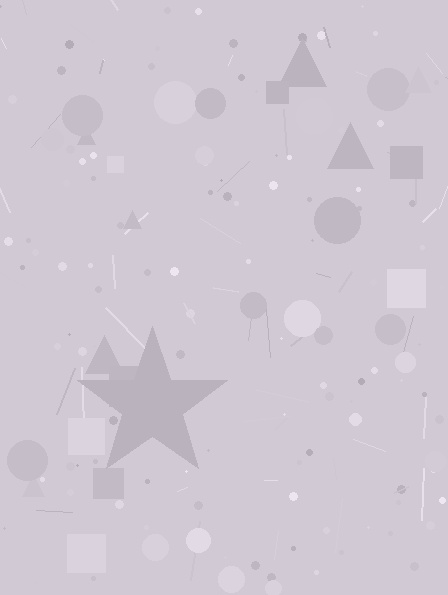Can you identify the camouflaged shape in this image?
The camouflaged shape is a star.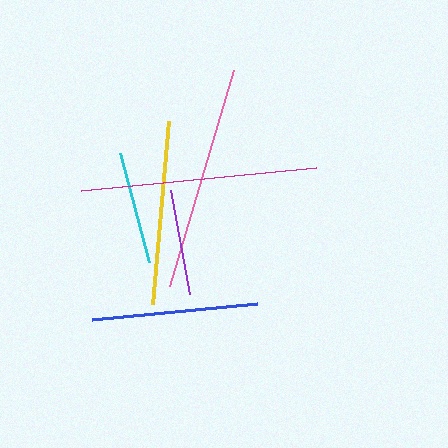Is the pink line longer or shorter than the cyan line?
The pink line is longer than the cyan line.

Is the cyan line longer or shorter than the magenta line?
The magenta line is longer than the cyan line.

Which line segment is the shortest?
The purple line is the shortest at approximately 106 pixels.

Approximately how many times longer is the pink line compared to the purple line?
The pink line is approximately 2.1 times the length of the purple line.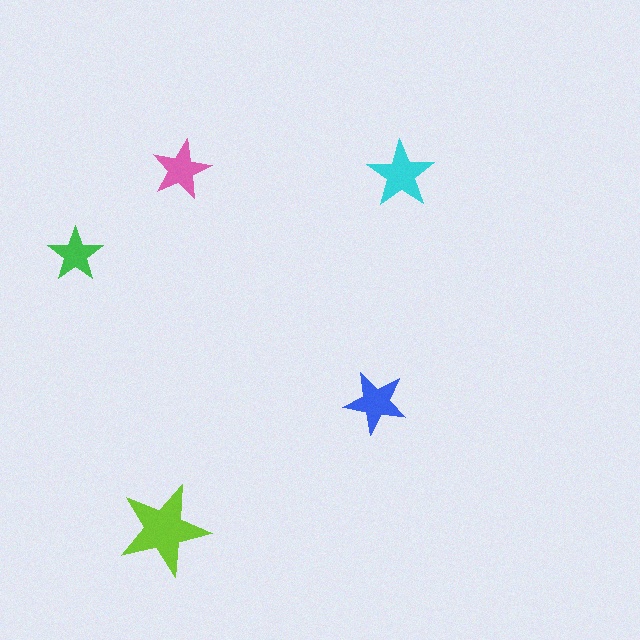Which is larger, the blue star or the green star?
The blue one.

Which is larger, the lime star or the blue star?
The lime one.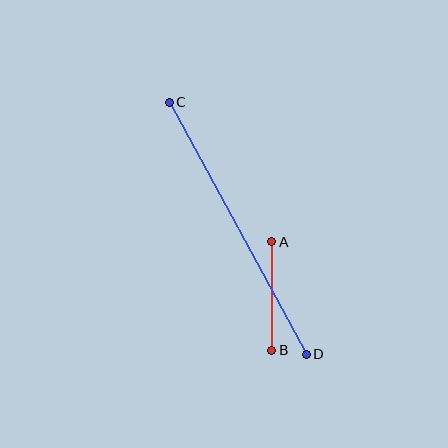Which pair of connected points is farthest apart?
Points C and D are farthest apart.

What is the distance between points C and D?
The distance is approximately 287 pixels.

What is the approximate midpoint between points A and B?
The midpoint is at approximately (272, 296) pixels.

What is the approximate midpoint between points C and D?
The midpoint is at approximately (238, 228) pixels.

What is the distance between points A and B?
The distance is approximately 109 pixels.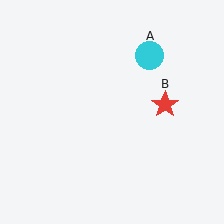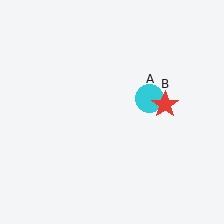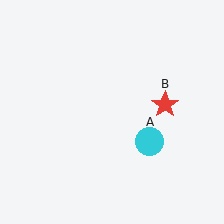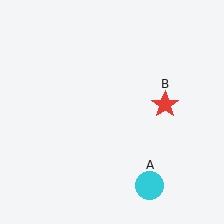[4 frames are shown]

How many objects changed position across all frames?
1 object changed position: cyan circle (object A).